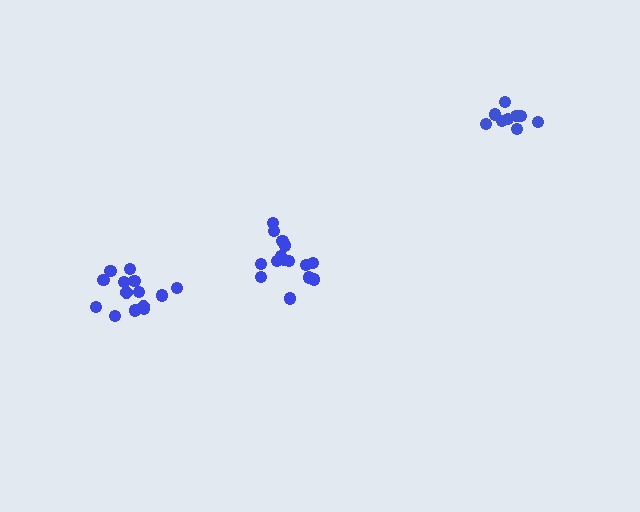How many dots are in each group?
Group 1: 9 dots, Group 2: 15 dots, Group 3: 14 dots (38 total).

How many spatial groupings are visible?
There are 3 spatial groupings.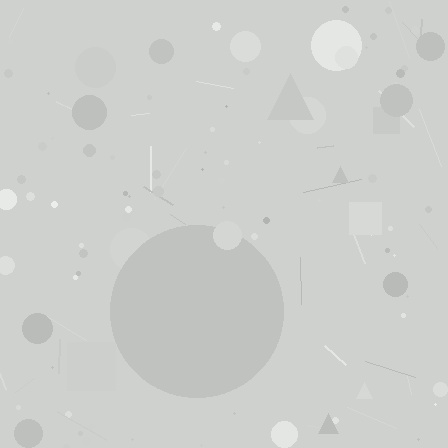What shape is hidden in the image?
A circle is hidden in the image.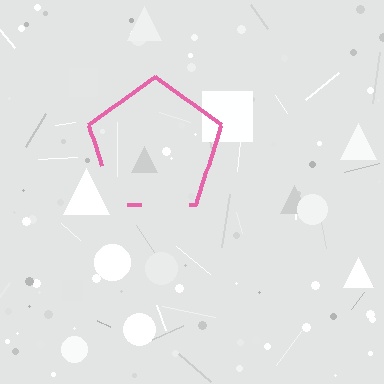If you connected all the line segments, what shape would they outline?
They would outline a pentagon.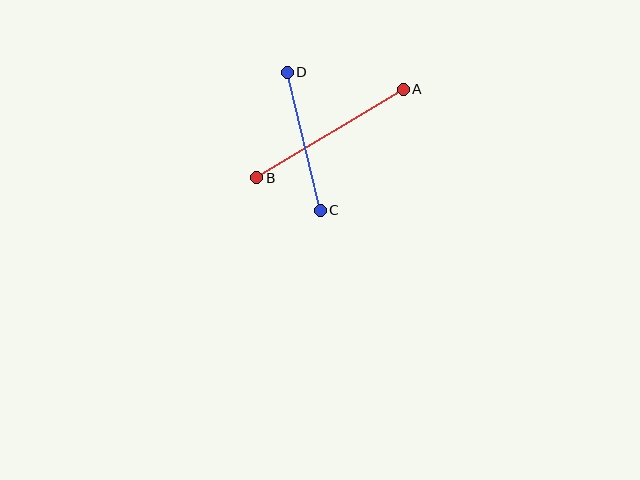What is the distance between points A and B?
The distance is approximately 171 pixels.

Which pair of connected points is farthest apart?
Points A and B are farthest apart.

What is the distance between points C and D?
The distance is approximately 142 pixels.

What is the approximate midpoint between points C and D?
The midpoint is at approximately (304, 141) pixels.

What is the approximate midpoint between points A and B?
The midpoint is at approximately (330, 134) pixels.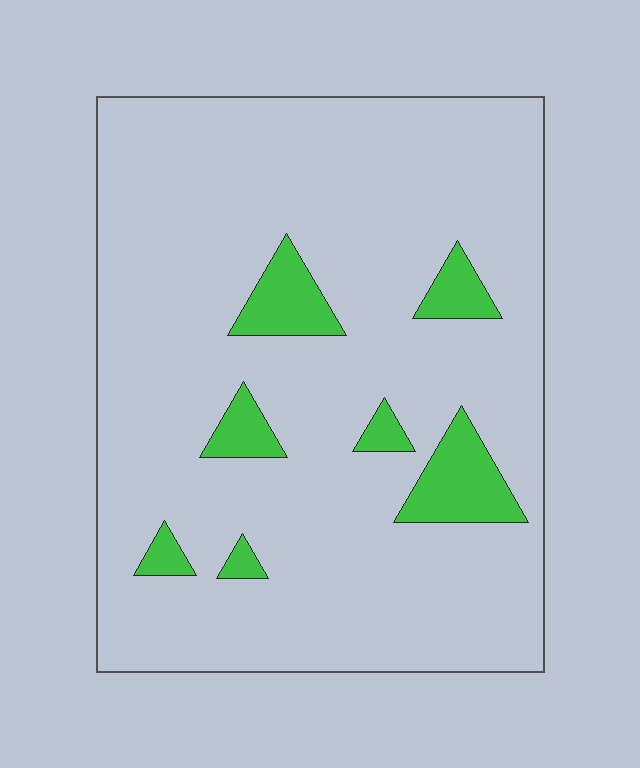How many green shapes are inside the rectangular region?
7.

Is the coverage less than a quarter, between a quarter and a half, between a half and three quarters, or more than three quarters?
Less than a quarter.